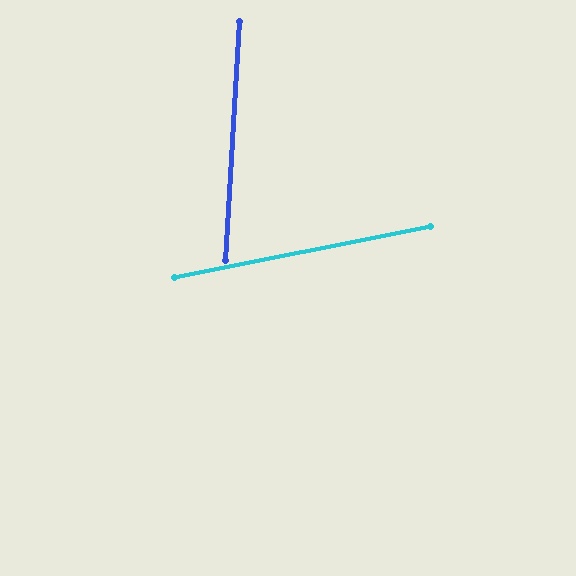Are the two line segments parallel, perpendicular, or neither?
Neither parallel nor perpendicular — they differ by about 76°.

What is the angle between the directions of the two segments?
Approximately 76 degrees.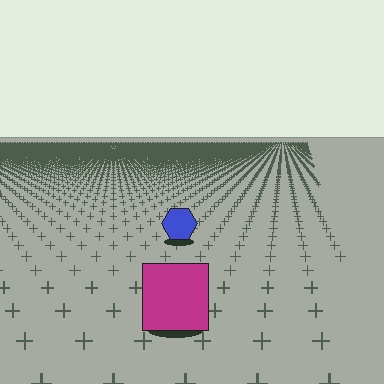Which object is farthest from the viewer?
The blue hexagon is farthest from the viewer. It appears smaller and the ground texture around it is denser.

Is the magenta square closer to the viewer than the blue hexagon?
Yes. The magenta square is closer — you can tell from the texture gradient: the ground texture is coarser near it.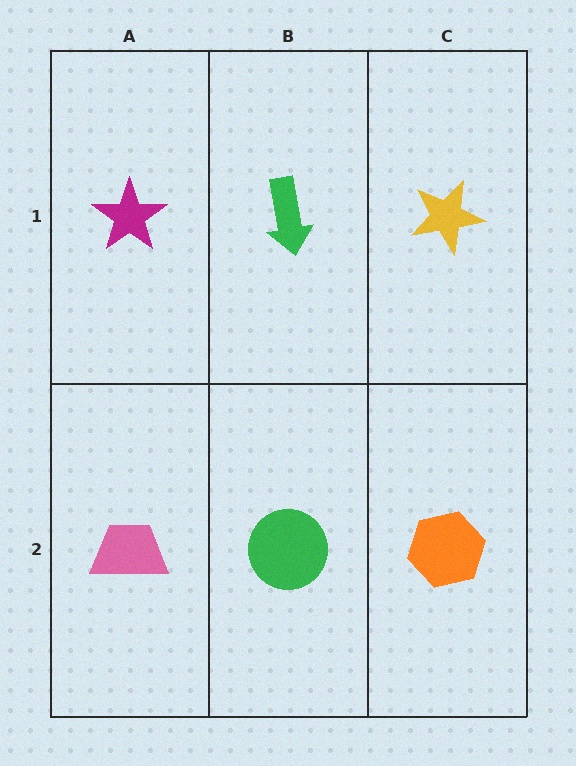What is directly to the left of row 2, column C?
A green circle.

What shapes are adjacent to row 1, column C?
An orange hexagon (row 2, column C), a green arrow (row 1, column B).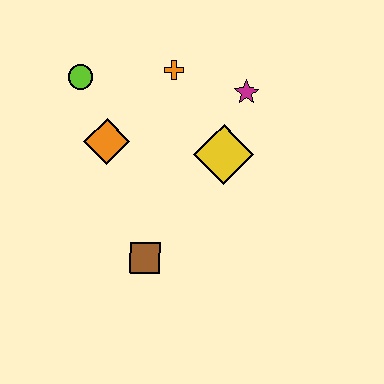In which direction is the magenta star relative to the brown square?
The magenta star is above the brown square.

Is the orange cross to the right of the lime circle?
Yes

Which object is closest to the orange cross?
The magenta star is closest to the orange cross.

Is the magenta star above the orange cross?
No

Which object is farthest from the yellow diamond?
The lime circle is farthest from the yellow diamond.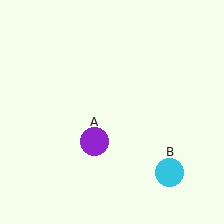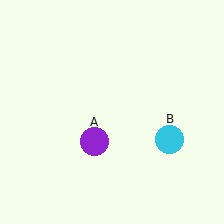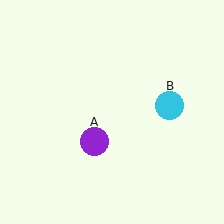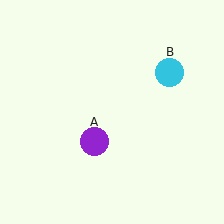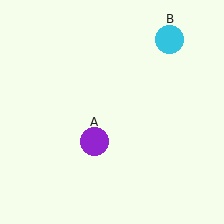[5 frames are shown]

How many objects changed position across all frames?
1 object changed position: cyan circle (object B).